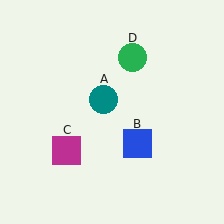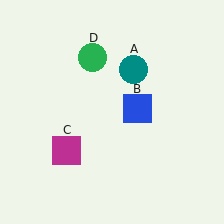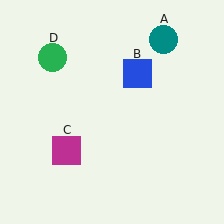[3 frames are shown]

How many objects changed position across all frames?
3 objects changed position: teal circle (object A), blue square (object B), green circle (object D).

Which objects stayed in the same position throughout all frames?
Magenta square (object C) remained stationary.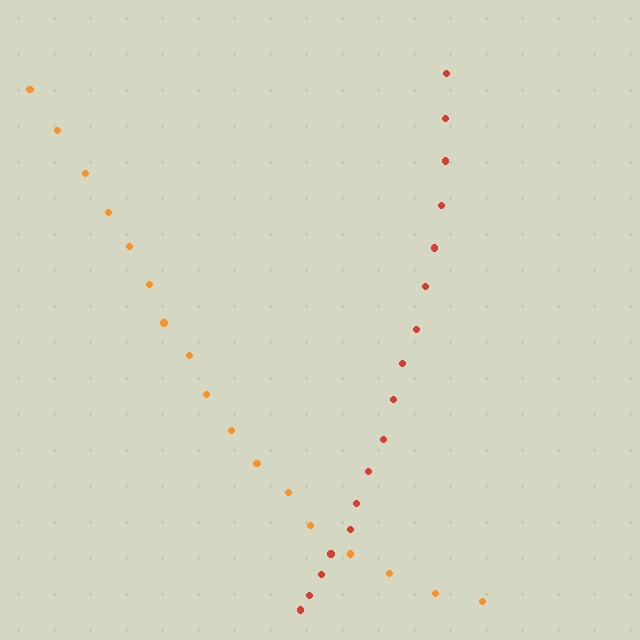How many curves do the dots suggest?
There are 2 distinct paths.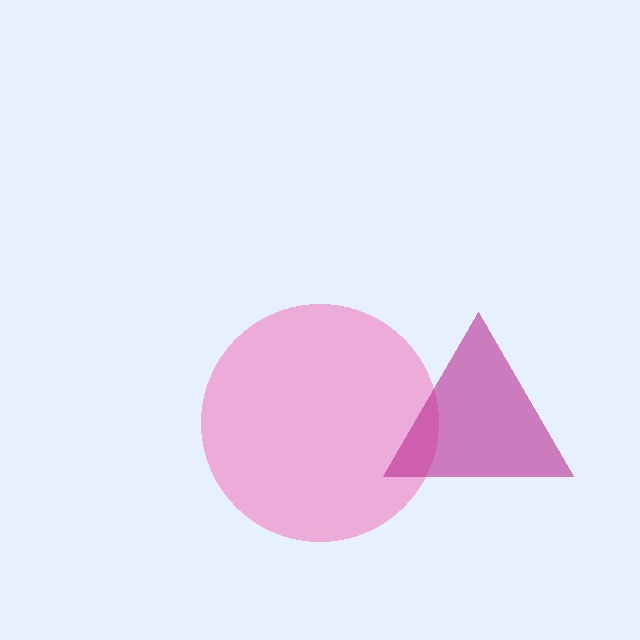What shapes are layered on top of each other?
The layered shapes are: a pink circle, a magenta triangle.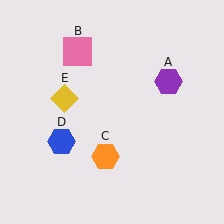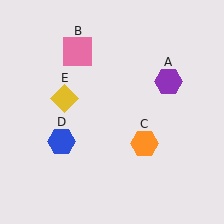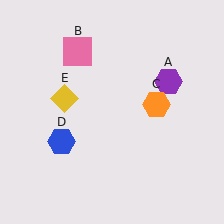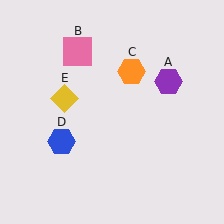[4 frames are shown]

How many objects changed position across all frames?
1 object changed position: orange hexagon (object C).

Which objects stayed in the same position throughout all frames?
Purple hexagon (object A) and pink square (object B) and blue hexagon (object D) and yellow diamond (object E) remained stationary.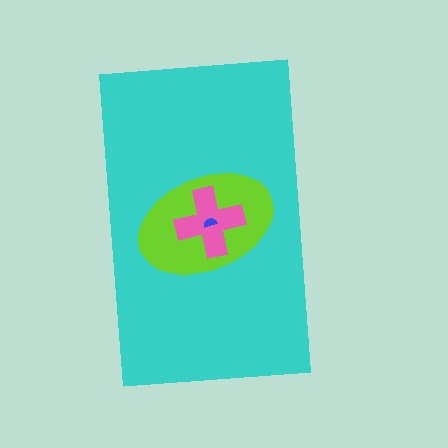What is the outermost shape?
The cyan rectangle.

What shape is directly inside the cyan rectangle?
The lime ellipse.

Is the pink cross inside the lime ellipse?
Yes.